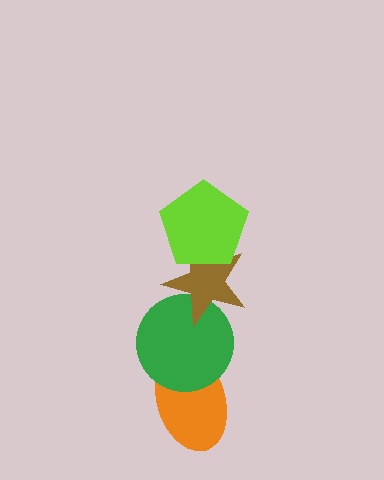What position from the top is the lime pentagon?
The lime pentagon is 1st from the top.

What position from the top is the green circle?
The green circle is 3rd from the top.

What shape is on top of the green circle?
The brown star is on top of the green circle.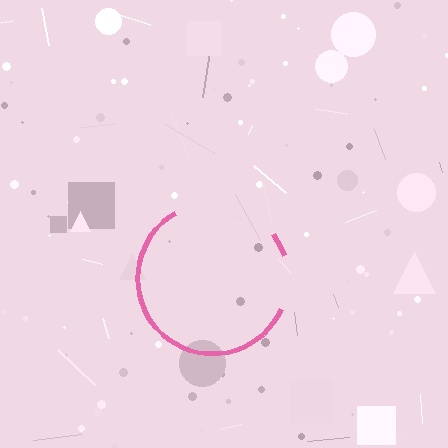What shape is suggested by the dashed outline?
The dashed outline suggests a circle.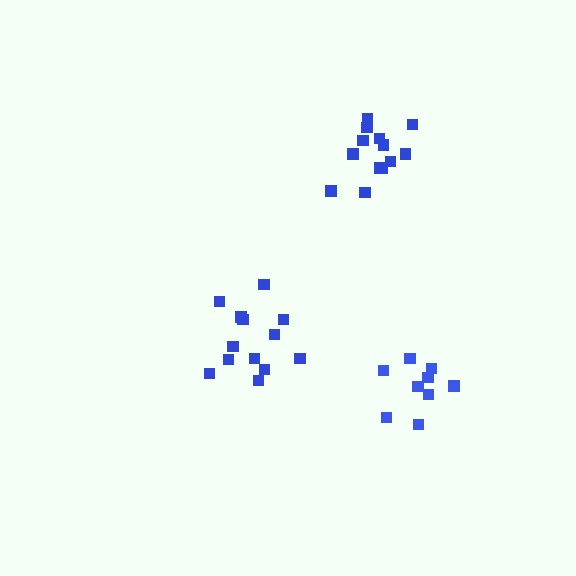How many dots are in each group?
Group 1: 13 dots, Group 2: 13 dots, Group 3: 9 dots (35 total).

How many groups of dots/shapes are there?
There are 3 groups.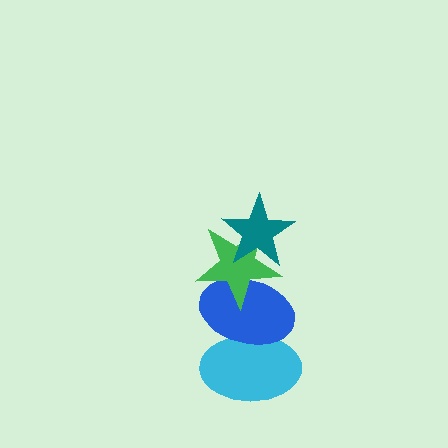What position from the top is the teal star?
The teal star is 1st from the top.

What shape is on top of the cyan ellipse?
The blue ellipse is on top of the cyan ellipse.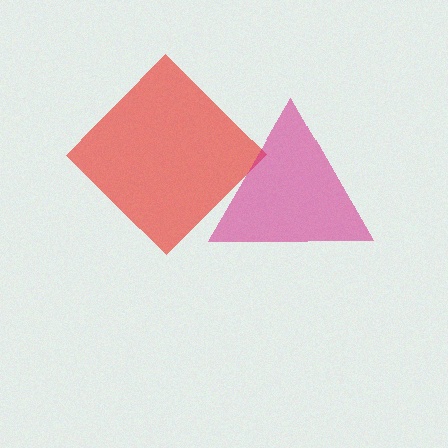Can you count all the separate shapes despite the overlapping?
Yes, there are 2 separate shapes.